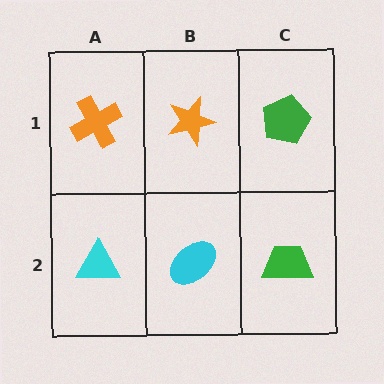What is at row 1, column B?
An orange star.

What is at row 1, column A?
An orange cross.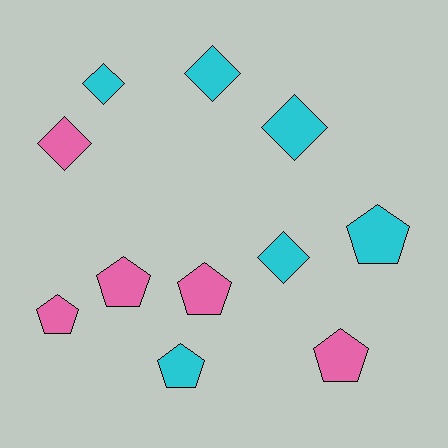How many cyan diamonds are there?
There are 4 cyan diamonds.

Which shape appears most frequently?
Pentagon, with 6 objects.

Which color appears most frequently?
Cyan, with 6 objects.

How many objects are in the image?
There are 11 objects.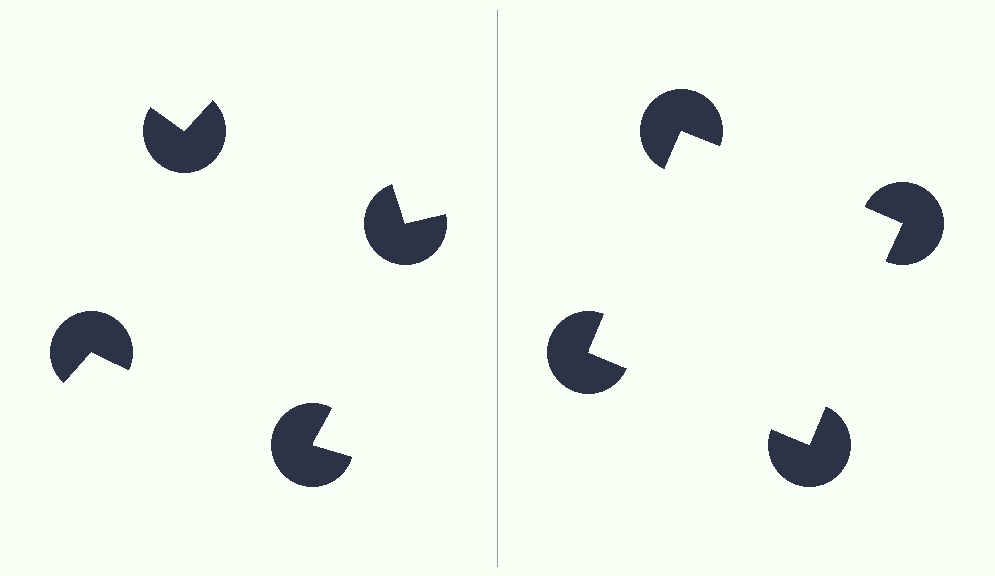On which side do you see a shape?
An illusory square appears on the right side. On the left side the wedge cuts are rotated, so no coherent shape forms.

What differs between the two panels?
The pac-man discs are positioned identically on both sides; only the wedge orientations differ. On the right they align to a square; on the left they are misaligned.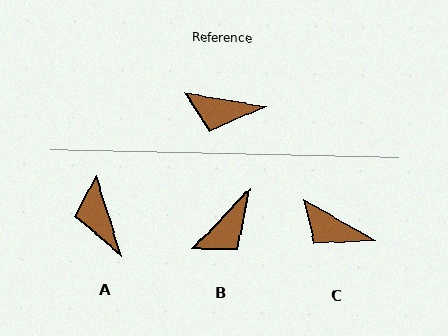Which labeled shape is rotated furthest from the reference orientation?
A, about 63 degrees away.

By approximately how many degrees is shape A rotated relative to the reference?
Approximately 63 degrees clockwise.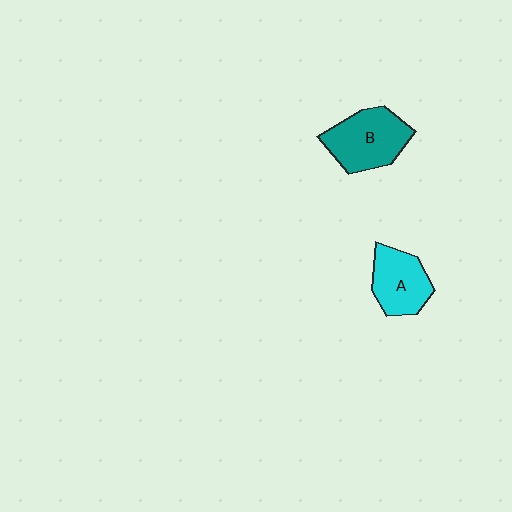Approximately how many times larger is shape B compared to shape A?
Approximately 1.2 times.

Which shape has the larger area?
Shape B (teal).